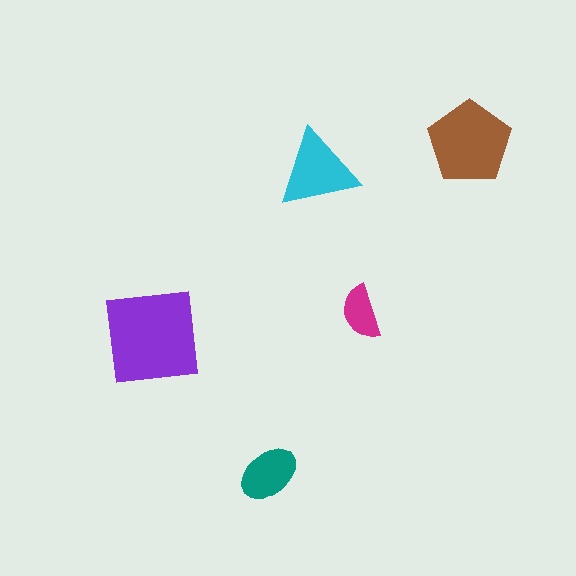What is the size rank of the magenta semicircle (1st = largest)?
5th.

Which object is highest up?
The brown pentagon is topmost.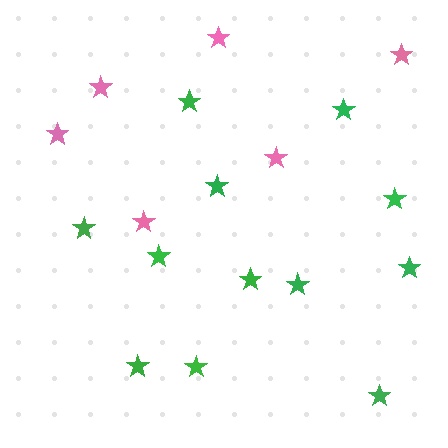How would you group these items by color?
There are 2 groups: one group of green stars (12) and one group of pink stars (6).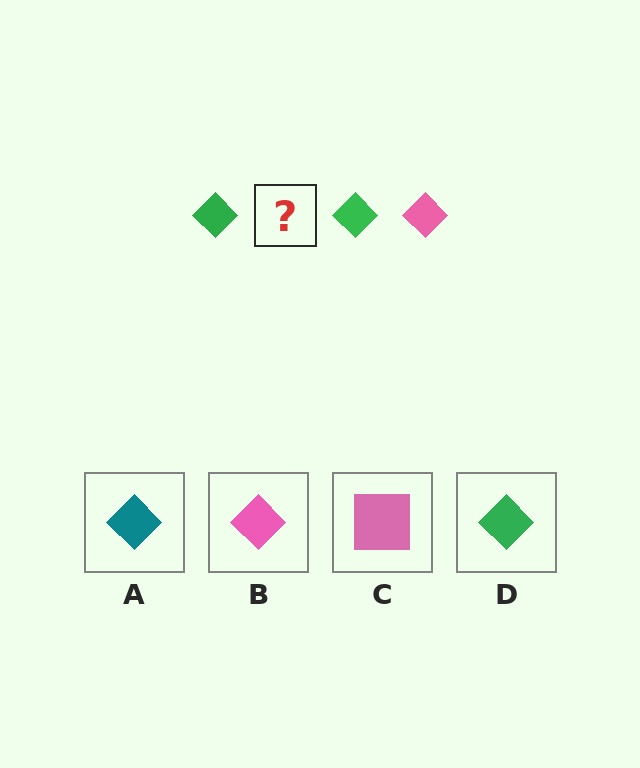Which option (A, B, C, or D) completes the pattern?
B.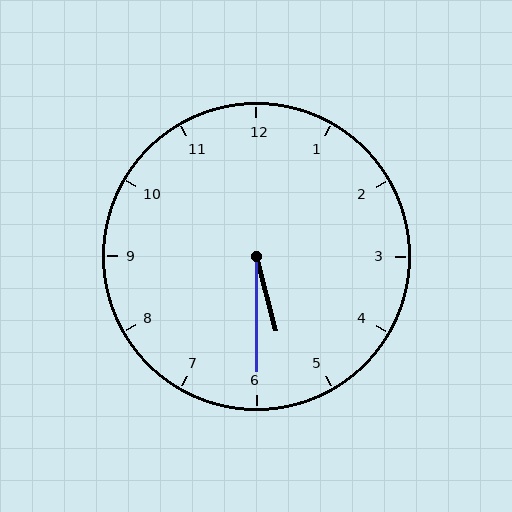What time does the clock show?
5:30.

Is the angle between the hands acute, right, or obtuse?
It is acute.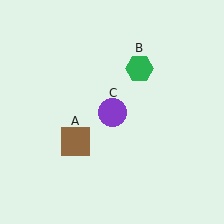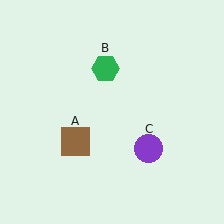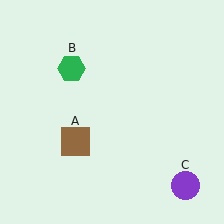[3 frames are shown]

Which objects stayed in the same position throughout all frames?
Brown square (object A) remained stationary.